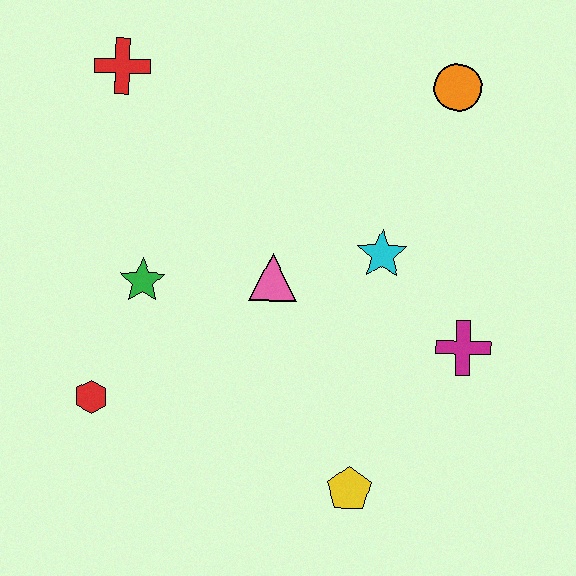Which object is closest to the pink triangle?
The cyan star is closest to the pink triangle.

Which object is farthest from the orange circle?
The red hexagon is farthest from the orange circle.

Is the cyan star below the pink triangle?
No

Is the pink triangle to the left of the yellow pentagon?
Yes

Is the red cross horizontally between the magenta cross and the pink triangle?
No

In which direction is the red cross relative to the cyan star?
The red cross is to the left of the cyan star.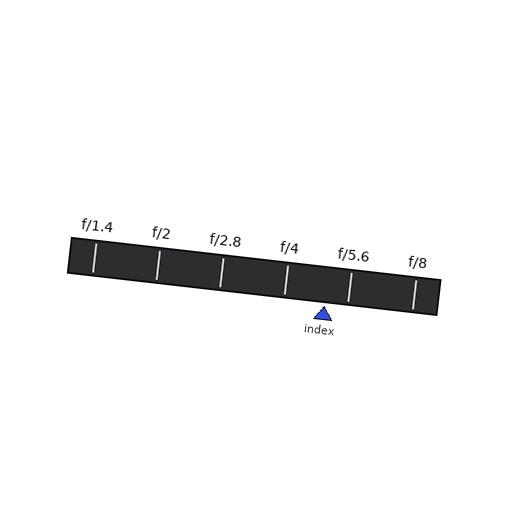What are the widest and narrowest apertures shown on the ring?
The widest aperture shown is f/1.4 and the narrowest is f/8.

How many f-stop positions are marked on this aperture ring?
There are 6 f-stop positions marked.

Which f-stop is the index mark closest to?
The index mark is closest to f/5.6.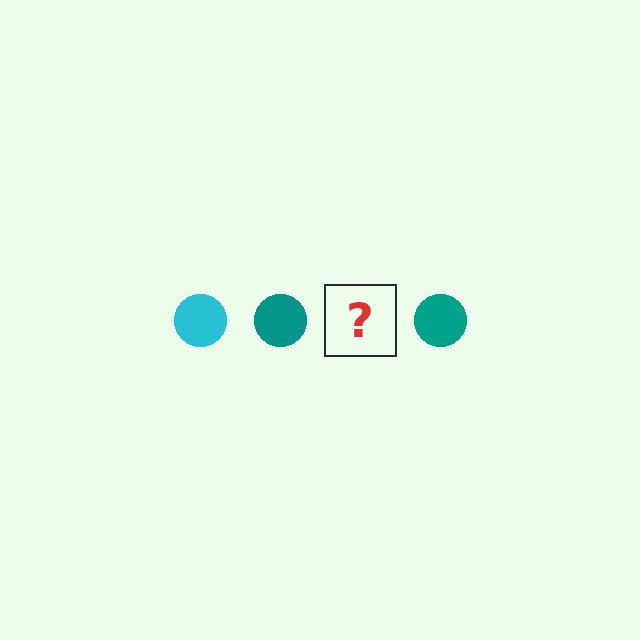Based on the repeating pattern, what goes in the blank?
The blank should be a cyan circle.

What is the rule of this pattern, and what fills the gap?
The rule is that the pattern cycles through cyan, teal circles. The gap should be filled with a cyan circle.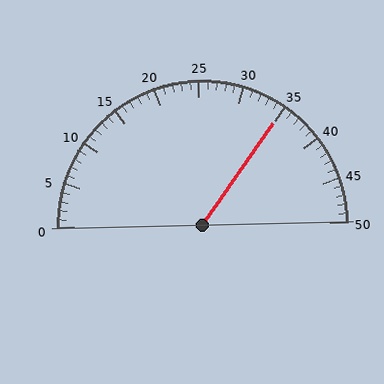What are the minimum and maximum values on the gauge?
The gauge ranges from 0 to 50.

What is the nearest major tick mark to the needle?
The nearest major tick mark is 35.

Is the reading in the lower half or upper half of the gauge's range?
The reading is in the upper half of the range (0 to 50).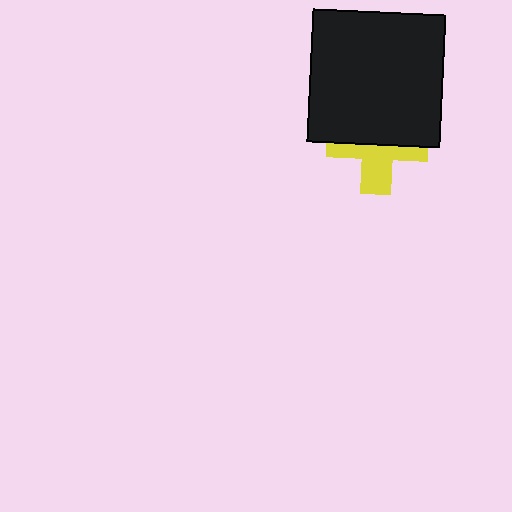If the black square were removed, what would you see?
You would see the complete yellow cross.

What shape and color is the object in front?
The object in front is a black square.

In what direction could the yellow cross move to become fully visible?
The yellow cross could move down. That would shift it out from behind the black square entirely.